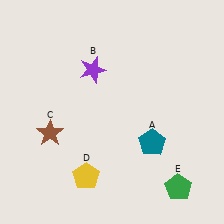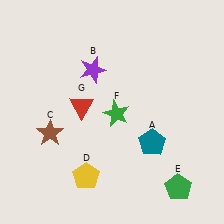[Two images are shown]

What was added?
A green star (F), a red triangle (G) were added in Image 2.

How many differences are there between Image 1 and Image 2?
There are 2 differences between the two images.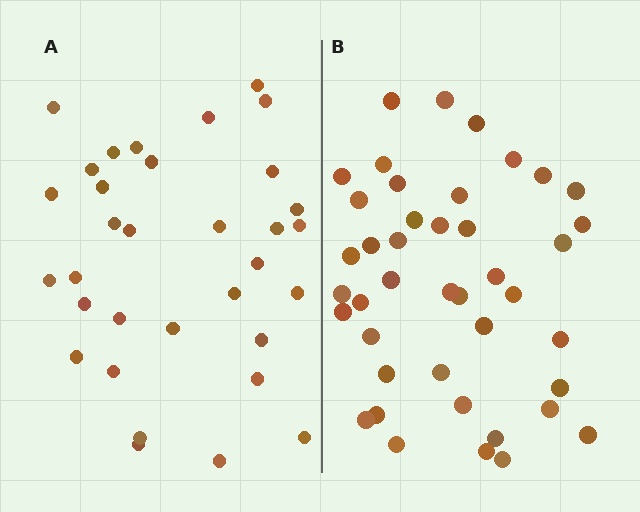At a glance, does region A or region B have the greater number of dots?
Region B (the right region) has more dots.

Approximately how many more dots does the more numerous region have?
Region B has roughly 8 or so more dots than region A.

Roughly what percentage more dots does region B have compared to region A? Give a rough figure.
About 25% more.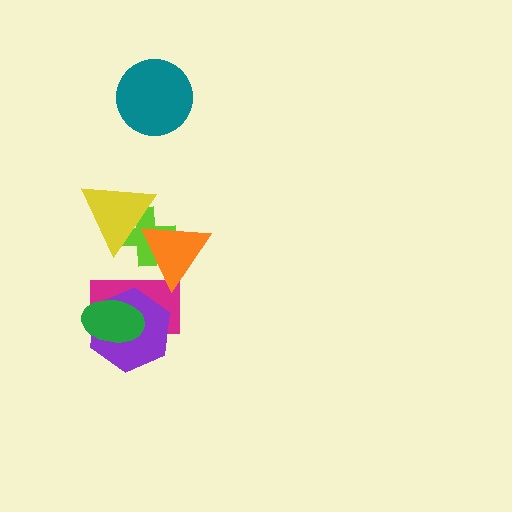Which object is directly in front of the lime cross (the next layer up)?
The yellow triangle is directly in front of the lime cross.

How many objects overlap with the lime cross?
2 objects overlap with the lime cross.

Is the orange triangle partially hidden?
No, no other shape covers it.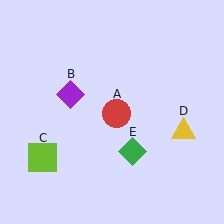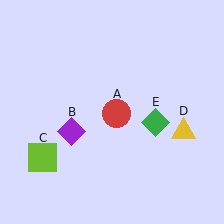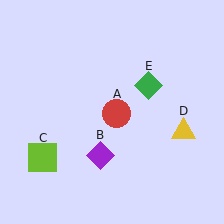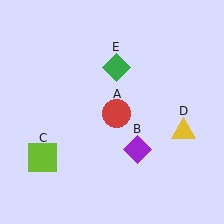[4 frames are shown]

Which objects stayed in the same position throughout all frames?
Red circle (object A) and lime square (object C) and yellow triangle (object D) remained stationary.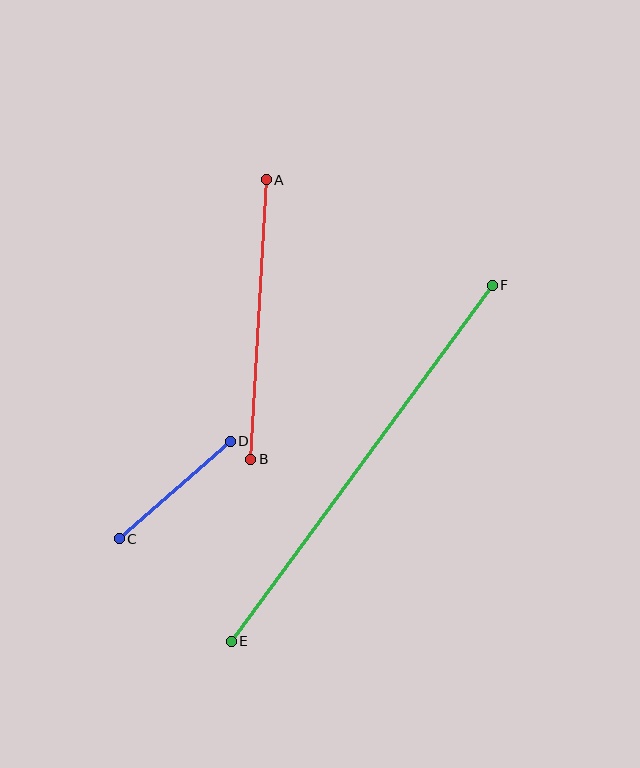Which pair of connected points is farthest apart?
Points E and F are farthest apart.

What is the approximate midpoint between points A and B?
The midpoint is at approximately (258, 319) pixels.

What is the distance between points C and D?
The distance is approximately 148 pixels.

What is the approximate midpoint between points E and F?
The midpoint is at approximately (362, 463) pixels.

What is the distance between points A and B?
The distance is approximately 280 pixels.